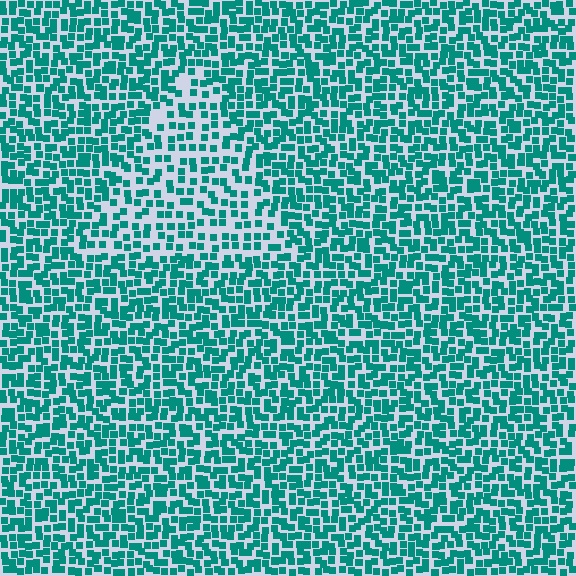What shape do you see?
I see a triangle.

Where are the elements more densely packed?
The elements are more densely packed outside the triangle boundary.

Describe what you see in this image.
The image contains small teal elements arranged at two different densities. A triangle-shaped region is visible where the elements are less densely packed than the surrounding area.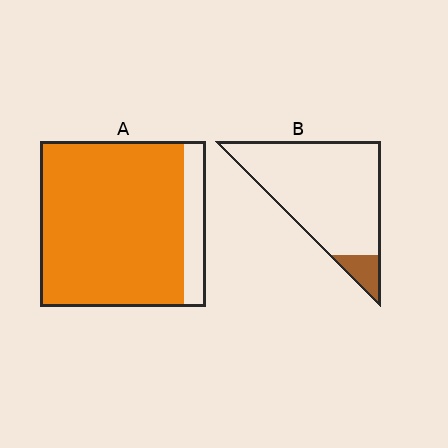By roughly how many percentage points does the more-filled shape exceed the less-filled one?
By roughly 75 percentage points (A over B).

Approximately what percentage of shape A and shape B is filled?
A is approximately 85% and B is approximately 10%.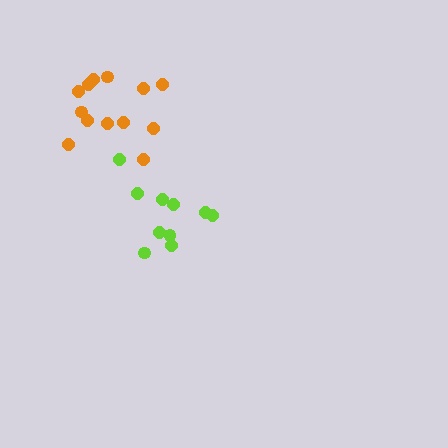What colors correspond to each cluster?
The clusters are colored: orange, lime.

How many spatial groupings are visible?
There are 2 spatial groupings.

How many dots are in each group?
Group 1: 13 dots, Group 2: 10 dots (23 total).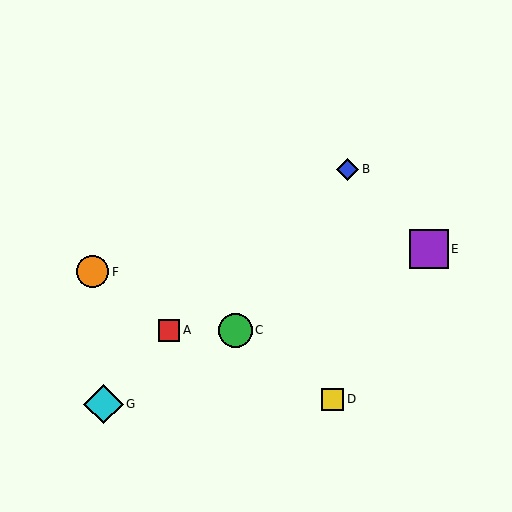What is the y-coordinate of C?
Object C is at y≈330.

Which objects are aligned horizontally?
Objects A, C are aligned horizontally.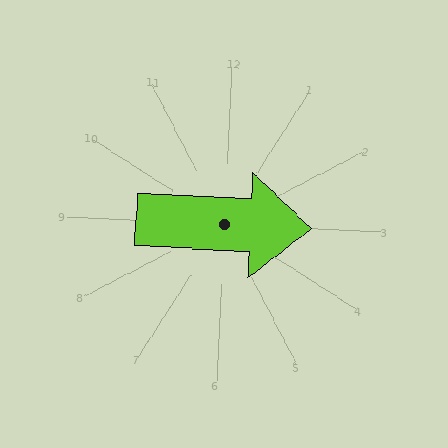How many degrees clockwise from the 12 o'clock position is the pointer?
Approximately 90 degrees.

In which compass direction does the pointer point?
East.